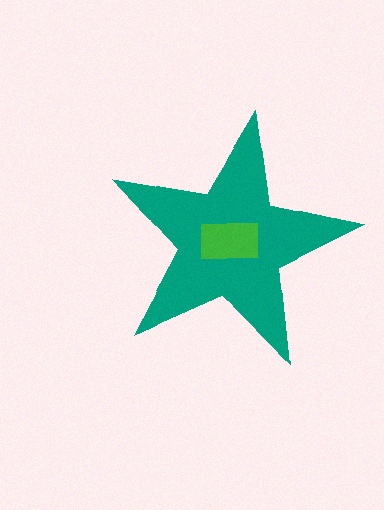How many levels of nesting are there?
2.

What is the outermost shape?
The teal star.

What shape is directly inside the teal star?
The green rectangle.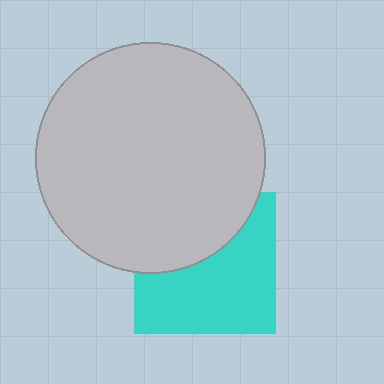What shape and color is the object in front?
The object in front is a light gray circle.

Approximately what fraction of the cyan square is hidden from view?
Roughly 40% of the cyan square is hidden behind the light gray circle.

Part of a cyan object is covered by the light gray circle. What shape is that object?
It is a square.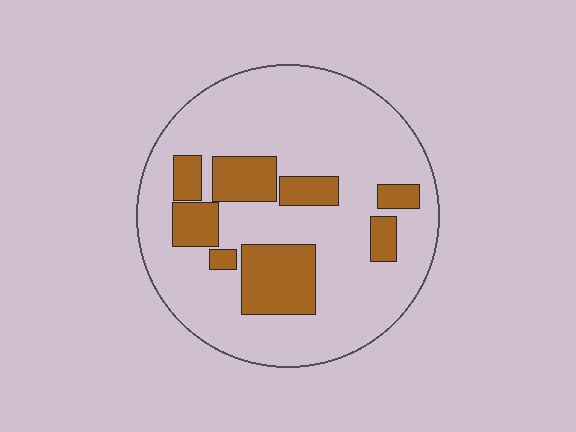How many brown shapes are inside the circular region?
8.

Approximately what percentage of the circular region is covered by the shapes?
Approximately 25%.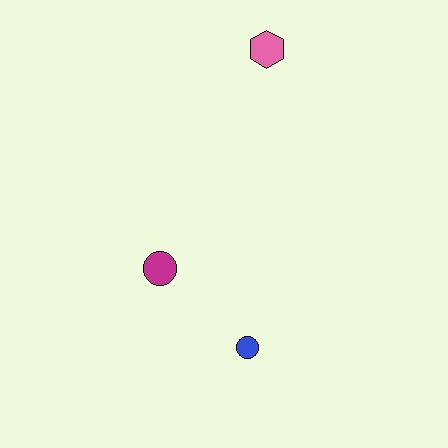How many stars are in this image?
There are no stars.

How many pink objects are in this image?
There is 1 pink object.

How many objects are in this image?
There are 3 objects.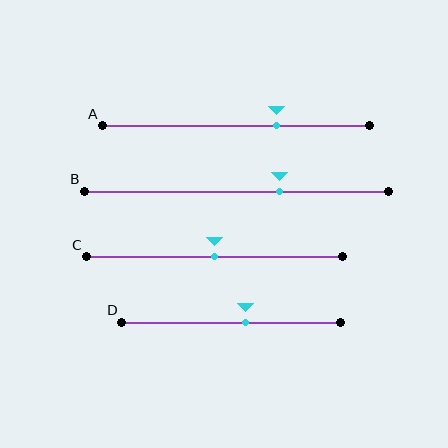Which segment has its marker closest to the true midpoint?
Segment C has its marker closest to the true midpoint.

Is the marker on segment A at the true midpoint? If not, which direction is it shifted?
No, the marker on segment A is shifted to the right by about 15% of the segment length.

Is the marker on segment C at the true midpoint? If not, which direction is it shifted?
Yes, the marker on segment C is at the true midpoint.